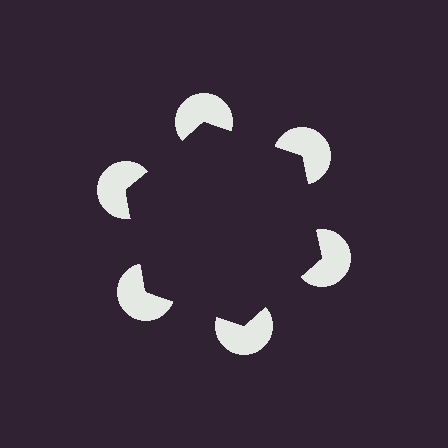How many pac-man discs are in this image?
There are 6 — one at each vertex of the illusory hexagon.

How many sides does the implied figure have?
6 sides.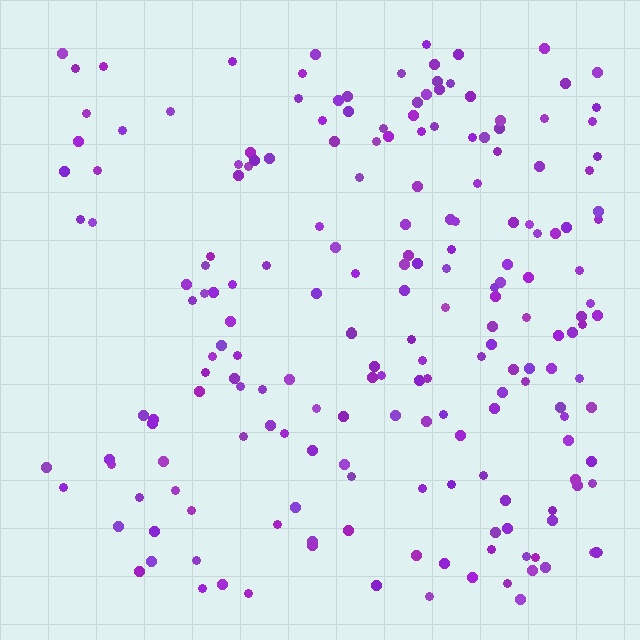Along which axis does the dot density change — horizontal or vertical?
Horizontal.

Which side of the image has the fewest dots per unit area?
The left.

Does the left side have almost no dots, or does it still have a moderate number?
Still a moderate number, just noticeably fewer than the right.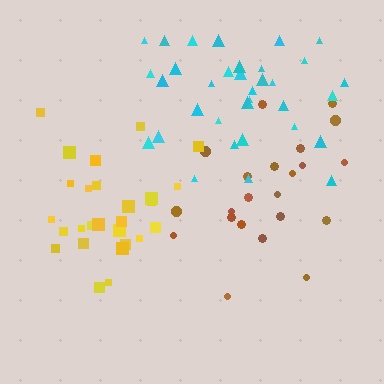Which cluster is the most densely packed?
Cyan.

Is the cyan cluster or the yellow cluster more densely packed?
Cyan.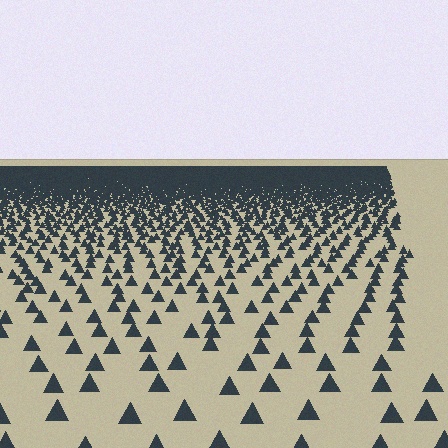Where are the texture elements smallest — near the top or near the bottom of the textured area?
Near the top.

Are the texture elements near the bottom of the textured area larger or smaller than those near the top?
Larger. Near the bottom, elements are closer to the viewer and appear at a bigger on-screen size.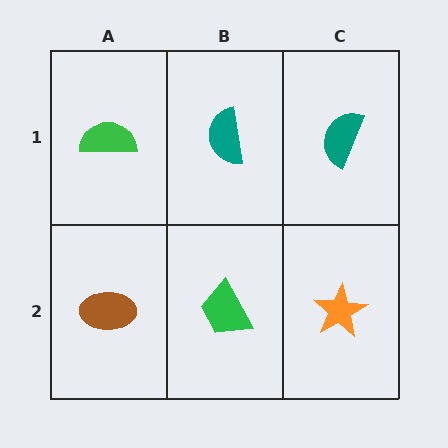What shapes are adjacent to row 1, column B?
A green trapezoid (row 2, column B), a green semicircle (row 1, column A), a teal semicircle (row 1, column C).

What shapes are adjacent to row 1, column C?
An orange star (row 2, column C), a teal semicircle (row 1, column B).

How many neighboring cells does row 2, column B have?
3.